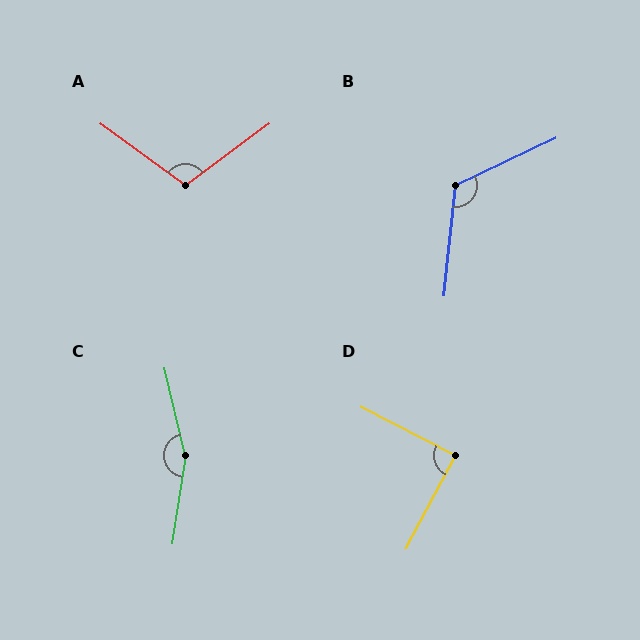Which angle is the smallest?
D, at approximately 89 degrees.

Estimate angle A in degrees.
Approximately 108 degrees.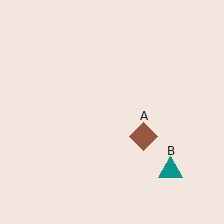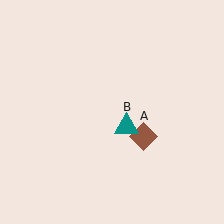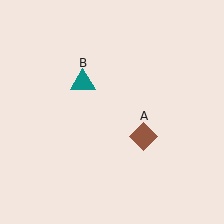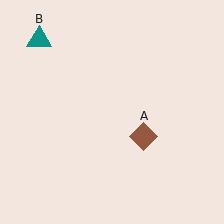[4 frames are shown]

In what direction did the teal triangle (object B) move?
The teal triangle (object B) moved up and to the left.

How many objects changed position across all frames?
1 object changed position: teal triangle (object B).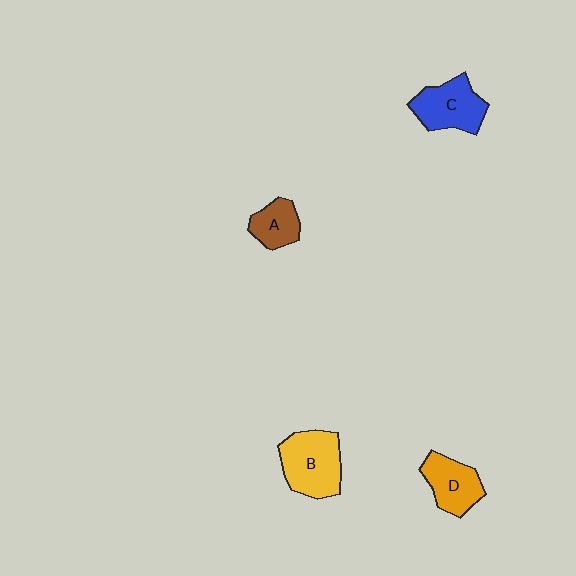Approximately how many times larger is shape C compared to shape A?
Approximately 1.6 times.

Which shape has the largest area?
Shape B (yellow).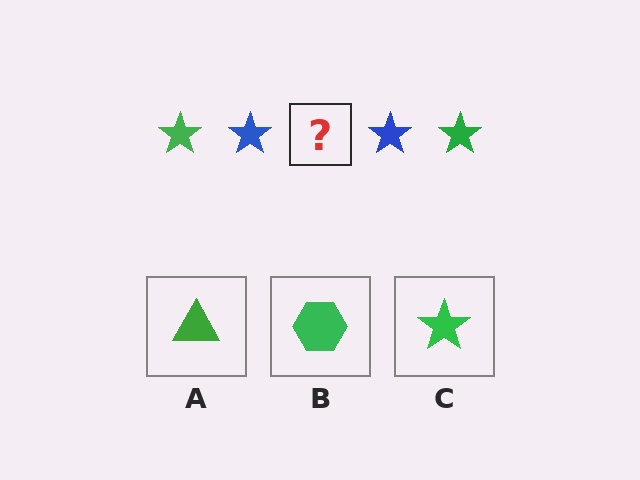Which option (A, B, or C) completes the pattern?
C.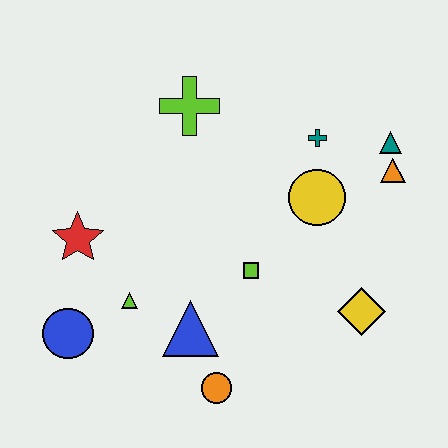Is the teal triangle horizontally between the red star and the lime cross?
No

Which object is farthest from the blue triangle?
The teal triangle is farthest from the blue triangle.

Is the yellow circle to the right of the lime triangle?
Yes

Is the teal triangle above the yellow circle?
Yes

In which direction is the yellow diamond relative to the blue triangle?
The yellow diamond is to the right of the blue triangle.